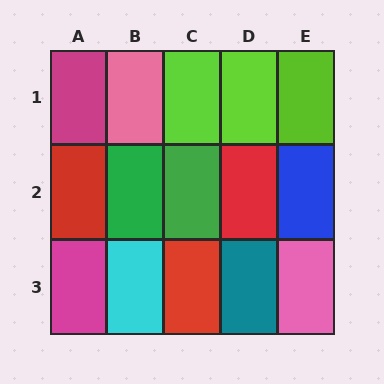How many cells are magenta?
2 cells are magenta.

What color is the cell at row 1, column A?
Magenta.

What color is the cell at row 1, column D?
Lime.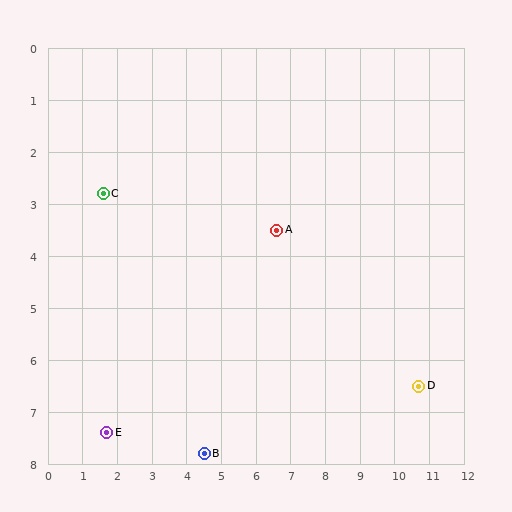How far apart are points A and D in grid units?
Points A and D are about 5.1 grid units apart.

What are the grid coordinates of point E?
Point E is at approximately (1.7, 7.4).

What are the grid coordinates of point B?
Point B is at approximately (4.5, 7.8).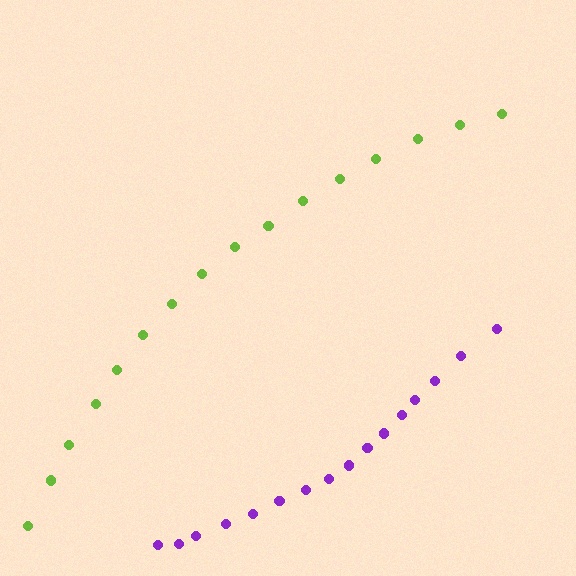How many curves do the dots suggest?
There are 2 distinct paths.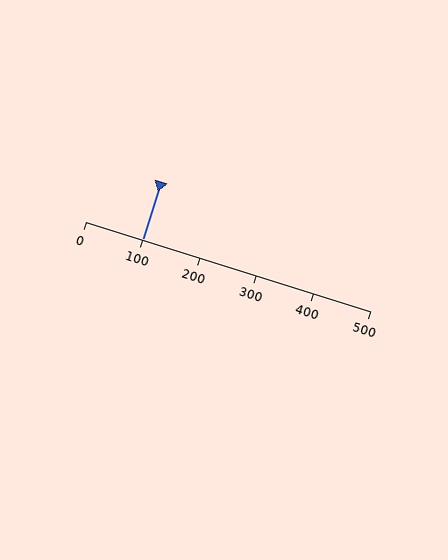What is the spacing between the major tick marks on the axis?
The major ticks are spaced 100 apart.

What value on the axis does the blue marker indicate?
The marker indicates approximately 100.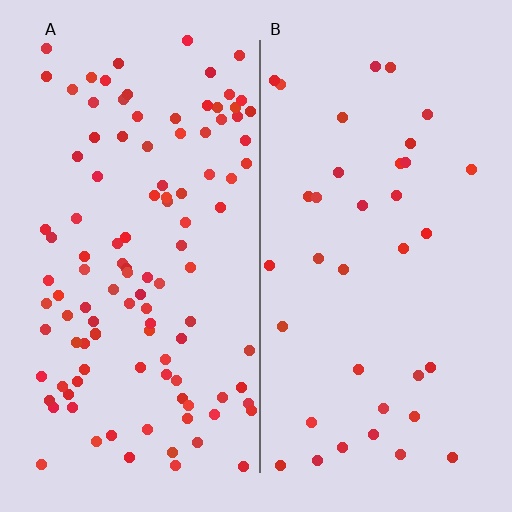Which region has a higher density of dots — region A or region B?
A (the left).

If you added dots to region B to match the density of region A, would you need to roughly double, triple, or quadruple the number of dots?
Approximately triple.